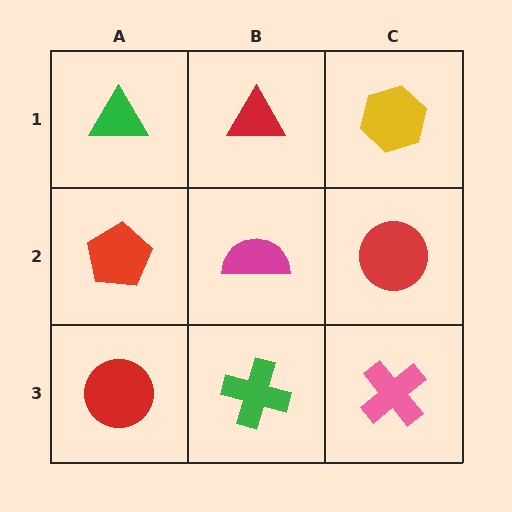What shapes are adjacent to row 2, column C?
A yellow hexagon (row 1, column C), a pink cross (row 3, column C), a magenta semicircle (row 2, column B).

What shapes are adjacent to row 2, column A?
A green triangle (row 1, column A), a red circle (row 3, column A), a magenta semicircle (row 2, column B).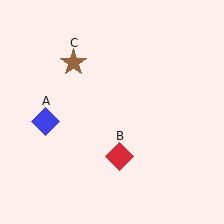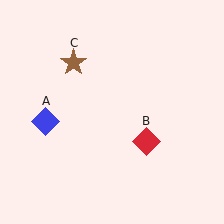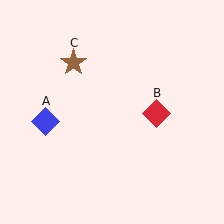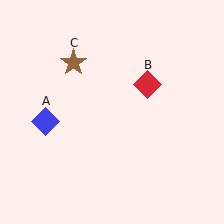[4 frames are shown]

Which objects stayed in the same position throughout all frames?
Blue diamond (object A) and brown star (object C) remained stationary.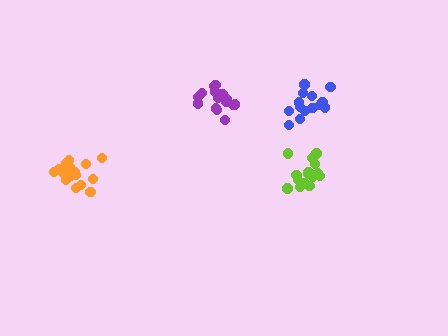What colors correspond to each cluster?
The clusters are colored: orange, purple, blue, lime.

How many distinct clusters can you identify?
There are 4 distinct clusters.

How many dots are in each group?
Group 1: 17 dots, Group 2: 16 dots, Group 3: 15 dots, Group 4: 15 dots (63 total).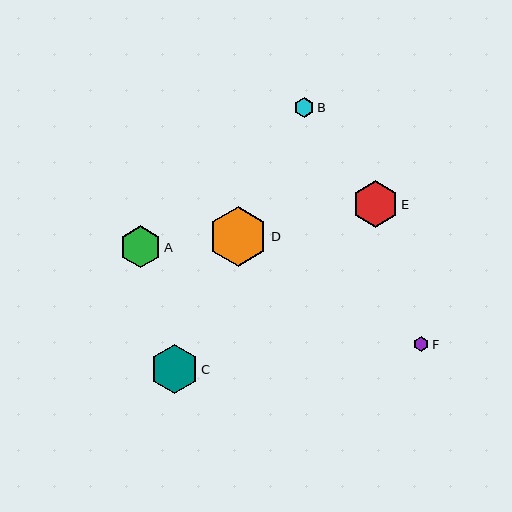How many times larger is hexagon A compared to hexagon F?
Hexagon A is approximately 2.8 times the size of hexagon F.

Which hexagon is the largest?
Hexagon D is the largest with a size of approximately 60 pixels.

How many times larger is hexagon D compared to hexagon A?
Hexagon D is approximately 1.4 times the size of hexagon A.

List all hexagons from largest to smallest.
From largest to smallest: D, C, E, A, B, F.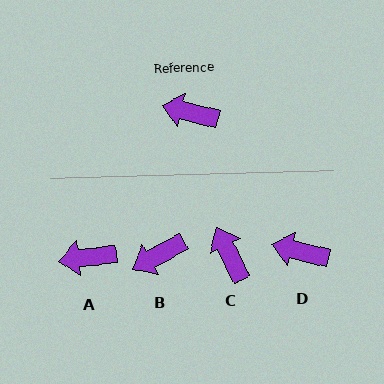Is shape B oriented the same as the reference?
No, it is off by about 43 degrees.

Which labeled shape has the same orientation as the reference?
D.